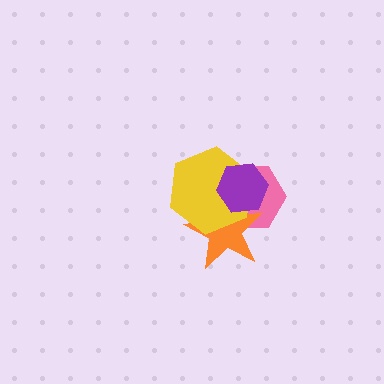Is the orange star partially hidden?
Yes, it is partially covered by another shape.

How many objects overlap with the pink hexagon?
3 objects overlap with the pink hexagon.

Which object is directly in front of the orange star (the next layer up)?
The yellow hexagon is directly in front of the orange star.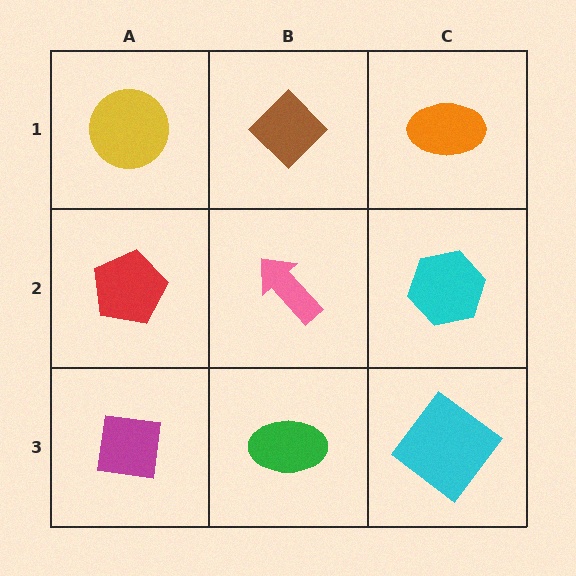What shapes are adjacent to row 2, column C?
An orange ellipse (row 1, column C), a cyan diamond (row 3, column C), a pink arrow (row 2, column B).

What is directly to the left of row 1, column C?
A brown diamond.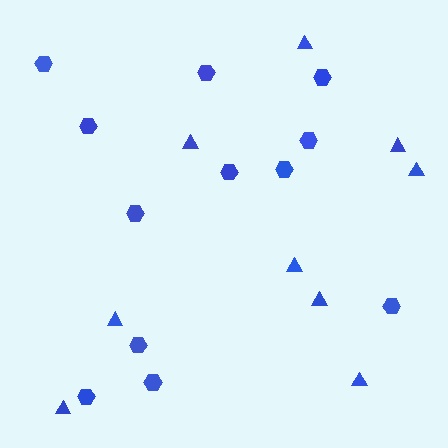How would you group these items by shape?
There are 2 groups: one group of hexagons (12) and one group of triangles (9).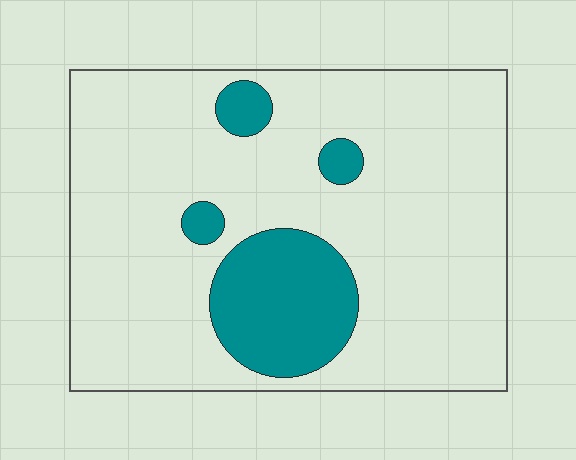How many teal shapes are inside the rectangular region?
4.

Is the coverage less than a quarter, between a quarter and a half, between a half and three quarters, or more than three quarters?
Less than a quarter.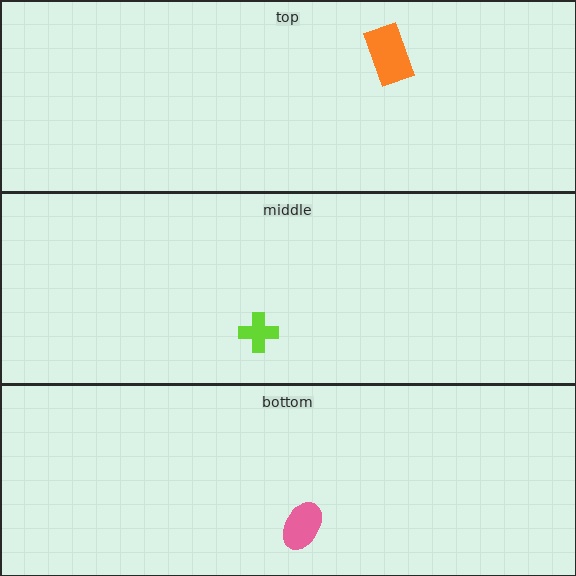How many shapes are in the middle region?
1.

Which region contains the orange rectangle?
The top region.